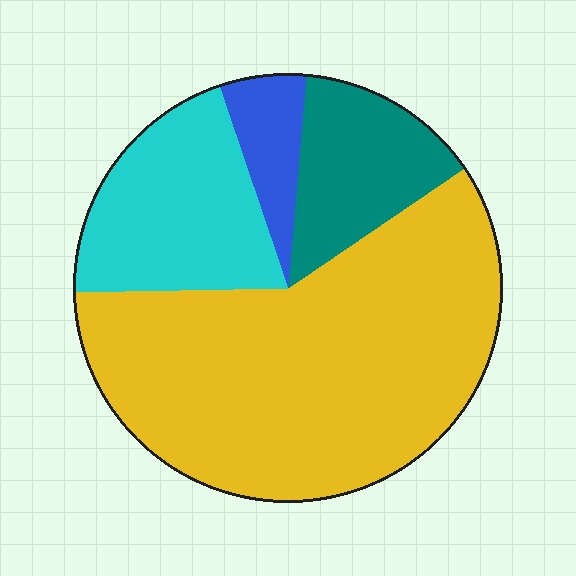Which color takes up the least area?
Blue, at roughly 5%.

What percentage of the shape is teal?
Teal takes up about one eighth (1/8) of the shape.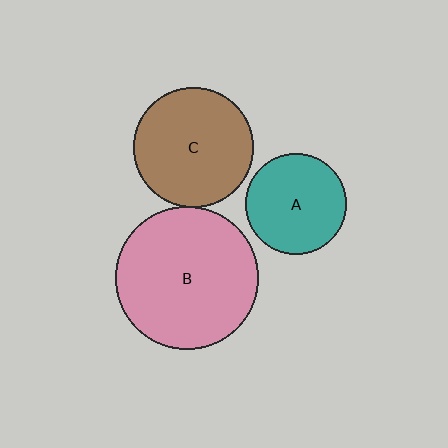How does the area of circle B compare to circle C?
Approximately 1.4 times.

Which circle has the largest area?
Circle B (pink).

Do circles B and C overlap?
Yes.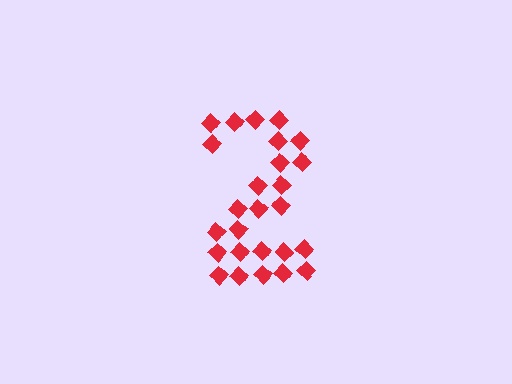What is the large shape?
The large shape is the digit 2.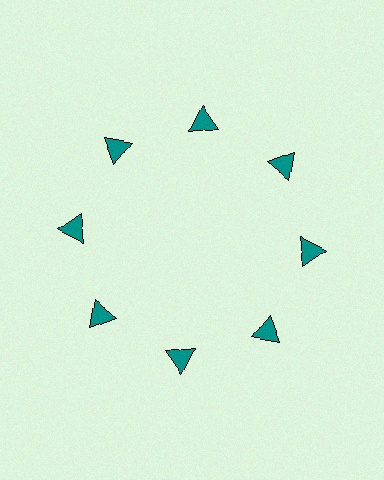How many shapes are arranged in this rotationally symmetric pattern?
There are 8 shapes, arranged in 8 groups of 1.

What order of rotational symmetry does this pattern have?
This pattern has 8-fold rotational symmetry.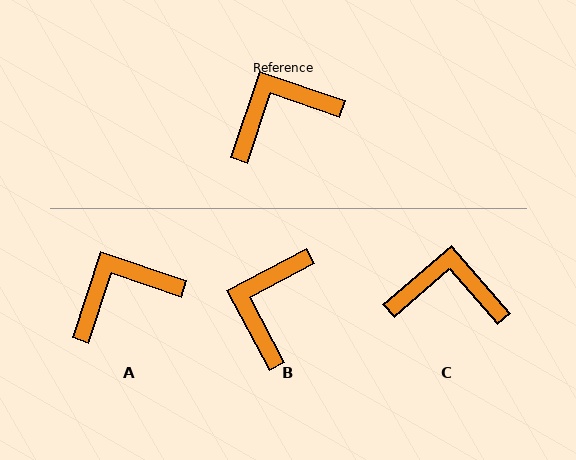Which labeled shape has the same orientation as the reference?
A.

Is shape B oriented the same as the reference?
No, it is off by about 47 degrees.